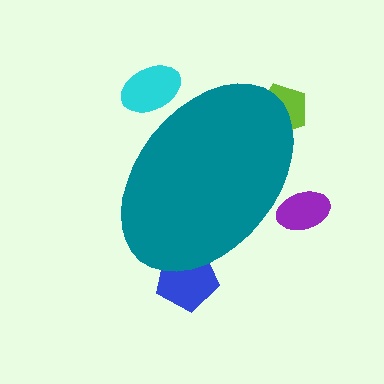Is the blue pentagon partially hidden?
Yes, the blue pentagon is partially hidden behind the teal ellipse.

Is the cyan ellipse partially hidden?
Yes, the cyan ellipse is partially hidden behind the teal ellipse.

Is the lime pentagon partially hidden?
Yes, the lime pentagon is partially hidden behind the teal ellipse.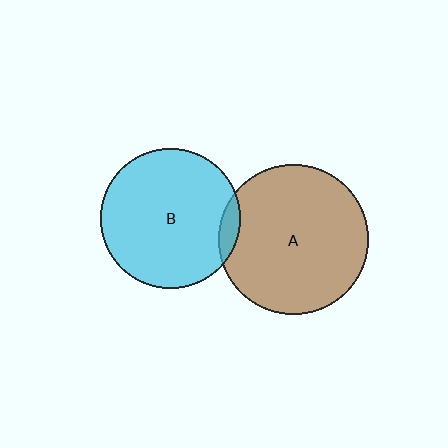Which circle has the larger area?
Circle A (brown).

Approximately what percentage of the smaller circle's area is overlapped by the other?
Approximately 5%.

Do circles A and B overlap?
Yes.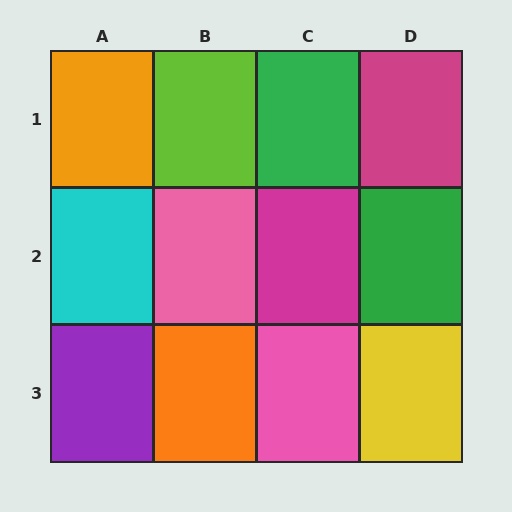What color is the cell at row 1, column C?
Green.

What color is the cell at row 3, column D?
Yellow.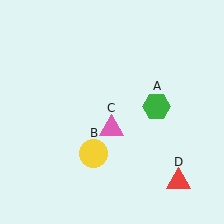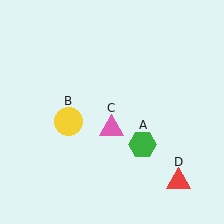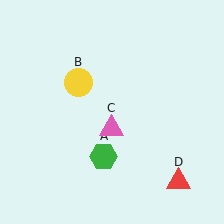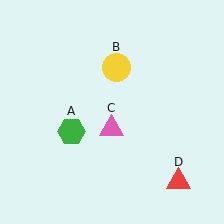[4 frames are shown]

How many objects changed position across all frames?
2 objects changed position: green hexagon (object A), yellow circle (object B).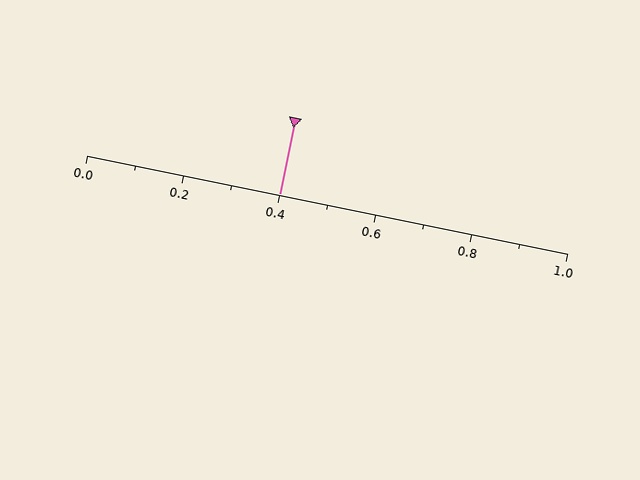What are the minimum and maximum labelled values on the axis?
The axis runs from 0.0 to 1.0.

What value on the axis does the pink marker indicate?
The marker indicates approximately 0.4.